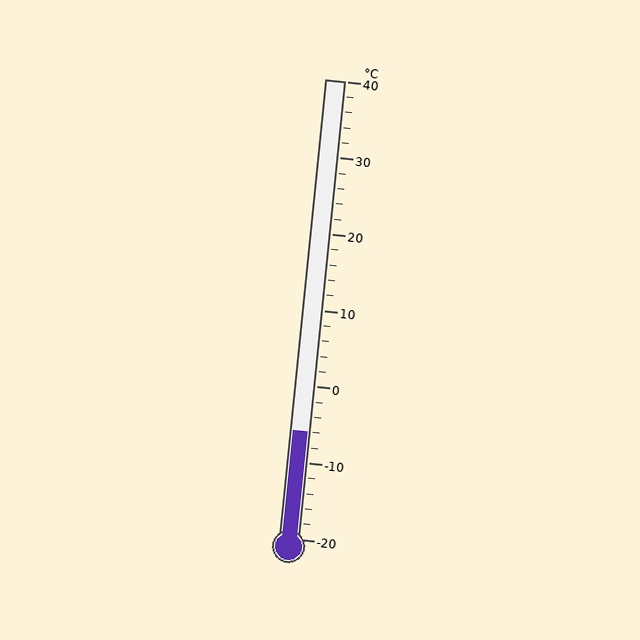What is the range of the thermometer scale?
The thermometer scale ranges from -20°C to 40°C.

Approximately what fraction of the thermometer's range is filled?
The thermometer is filled to approximately 25% of its range.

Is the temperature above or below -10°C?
The temperature is above -10°C.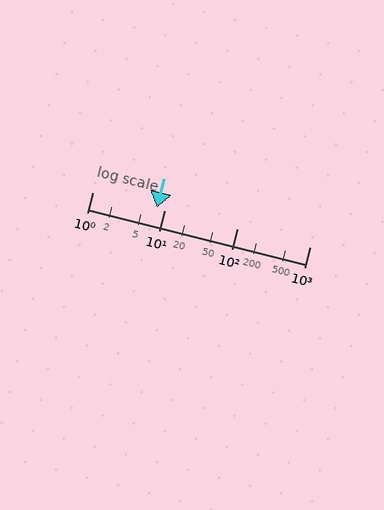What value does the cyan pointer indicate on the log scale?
The pointer indicates approximately 7.8.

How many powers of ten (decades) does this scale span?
The scale spans 3 decades, from 1 to 1000.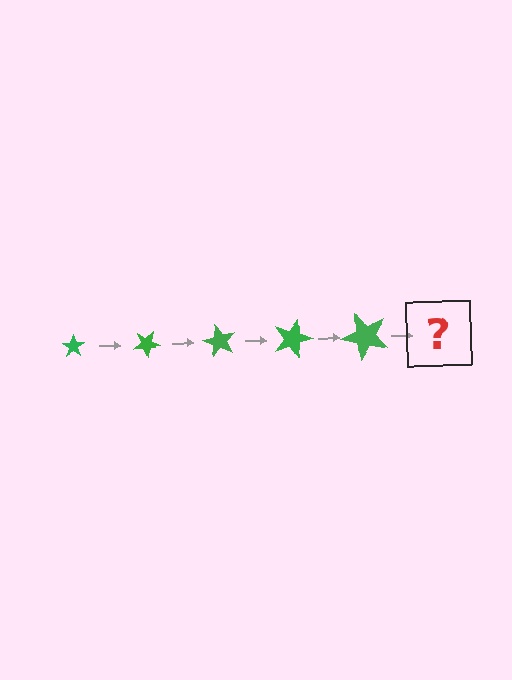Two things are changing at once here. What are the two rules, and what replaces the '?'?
The two rules are that the star grows larger each step and it rotates 30 degrees each step. The '?' should be a star, larger than the previous one and rotated 150 degrees from the start.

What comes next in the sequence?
The next element should be a star, larger than the previous one and rotated 150 degrees from the start.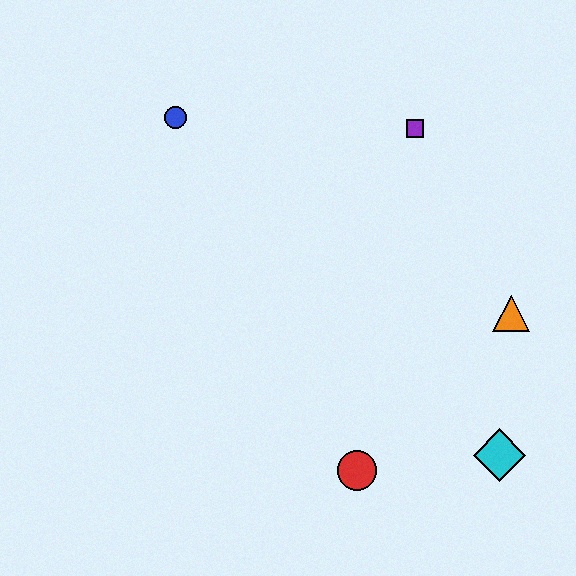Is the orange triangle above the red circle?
Yes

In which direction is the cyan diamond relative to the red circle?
The cyan diamond is to the right of the red circle.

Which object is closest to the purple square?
The orange triangle is closest to the purple square.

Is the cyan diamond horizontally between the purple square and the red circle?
No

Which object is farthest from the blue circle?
The cyan diamond is farthest from the blue circle.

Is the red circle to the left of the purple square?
Yes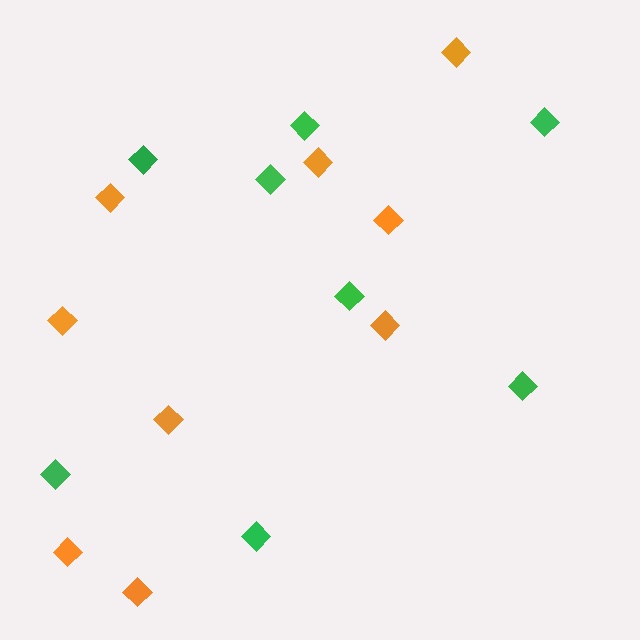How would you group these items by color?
There are 2 groups: one group of green diamonds (8) and one group of orange diamonds (9).